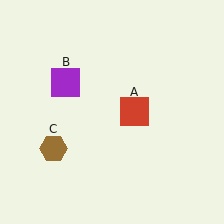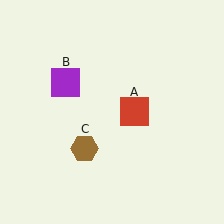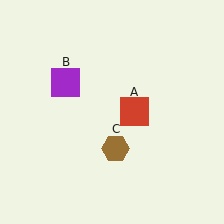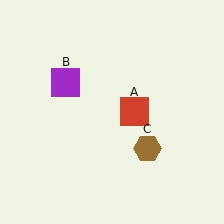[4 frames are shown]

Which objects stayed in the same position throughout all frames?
Red square (object A) and purple square (object B) remained stationary.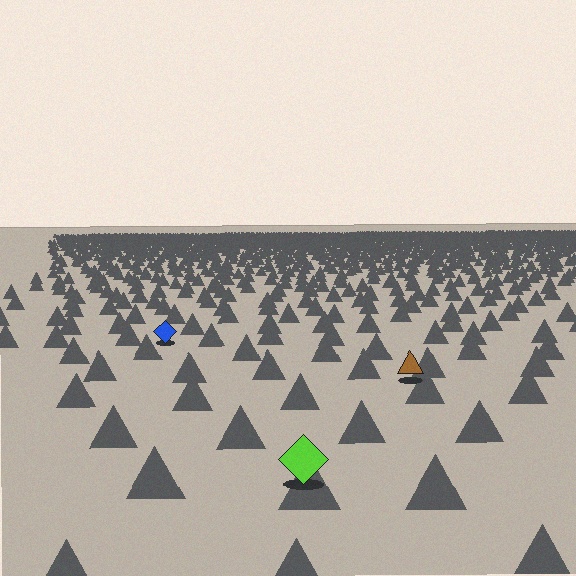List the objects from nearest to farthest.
From nearest to farthest: the lime diamond, the brown triangle, the blue diamond.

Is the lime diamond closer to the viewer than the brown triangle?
Yes. The lime diamond is closer — you can tell from the texture gradient: the ground texture is coarser near it.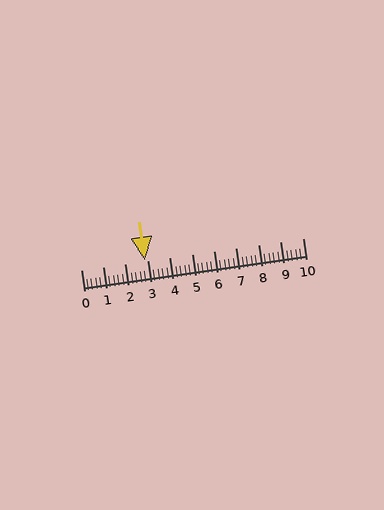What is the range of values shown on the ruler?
The ruler shows values from 0 to 10.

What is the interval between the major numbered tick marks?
The major tick marks are spaced 1 units apart.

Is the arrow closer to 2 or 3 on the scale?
The arrow is closer to 3.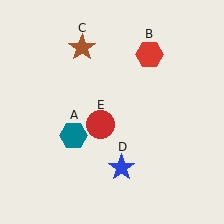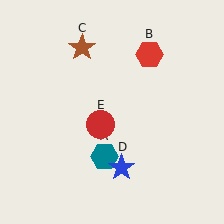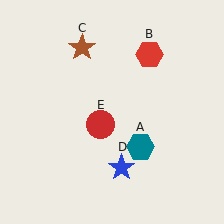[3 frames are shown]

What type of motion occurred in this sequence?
The teal hexagon (object A) rotated counterclockwise around the center of the scene.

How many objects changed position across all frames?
1 object changed position: teal hexagon (object A).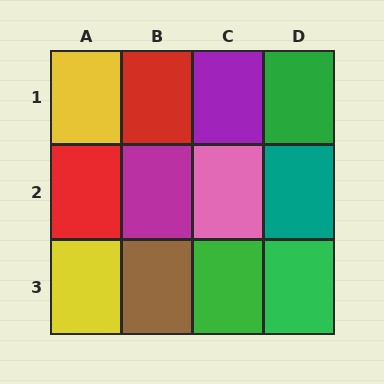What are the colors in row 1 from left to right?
Yellow, red, purple, green.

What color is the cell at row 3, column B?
Brown.